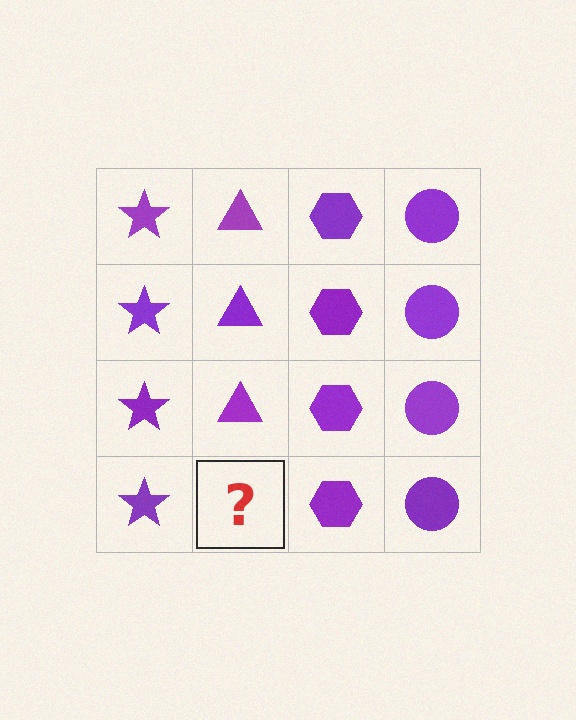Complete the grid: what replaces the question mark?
The question mark should be replaced with a purple triangle.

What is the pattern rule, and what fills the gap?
The rule is that each column has a consistent shape. The gap should be filled with a purple triangle.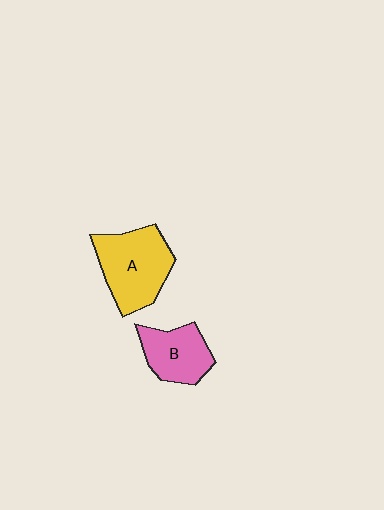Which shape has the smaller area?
Shape B (pink).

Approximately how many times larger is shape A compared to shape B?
Approximately 1.5 times.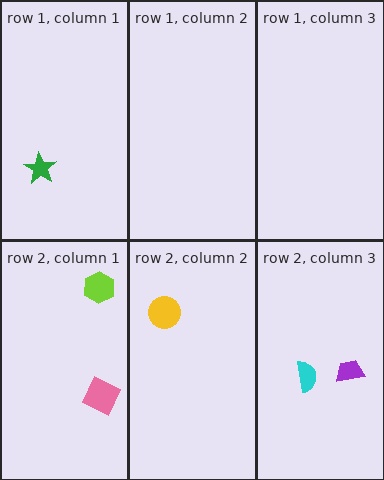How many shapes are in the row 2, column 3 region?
2.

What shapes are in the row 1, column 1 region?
The green star.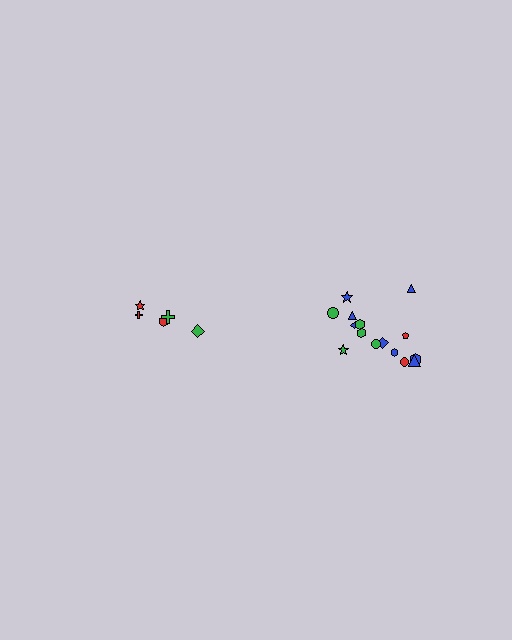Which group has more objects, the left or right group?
The right group.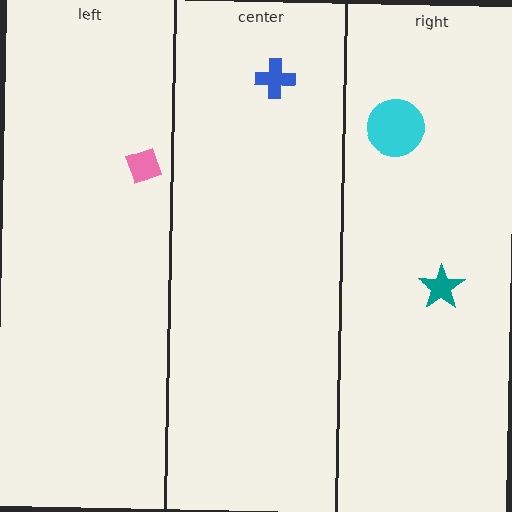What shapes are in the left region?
The pink diamond.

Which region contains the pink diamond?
The left region.